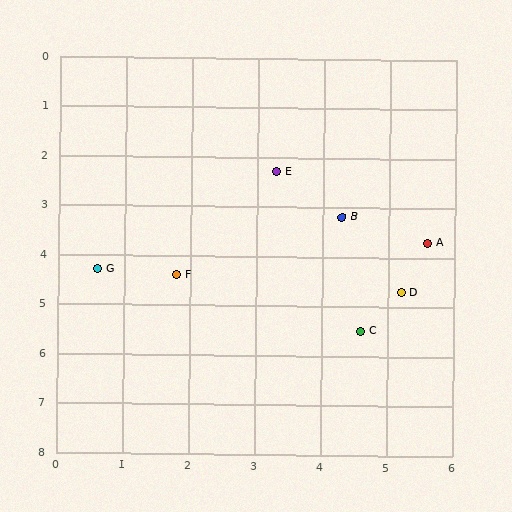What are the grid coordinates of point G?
Point G is at approximately (0.6, 4.3).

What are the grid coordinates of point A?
Point A is at approximately (5.6, 3.7).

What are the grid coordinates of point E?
Point E is at approximately (3.3, 2.3).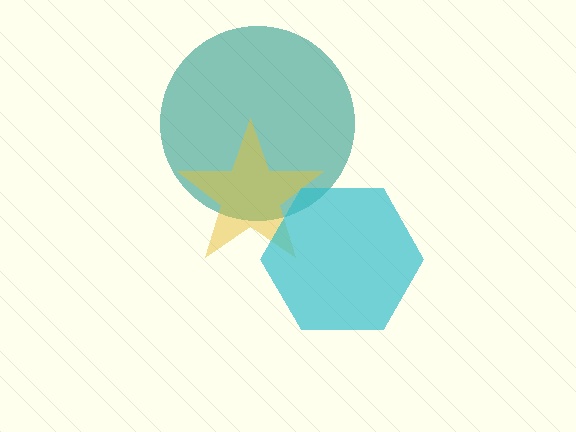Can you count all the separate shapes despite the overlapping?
Yes, there are 3 separate shapes.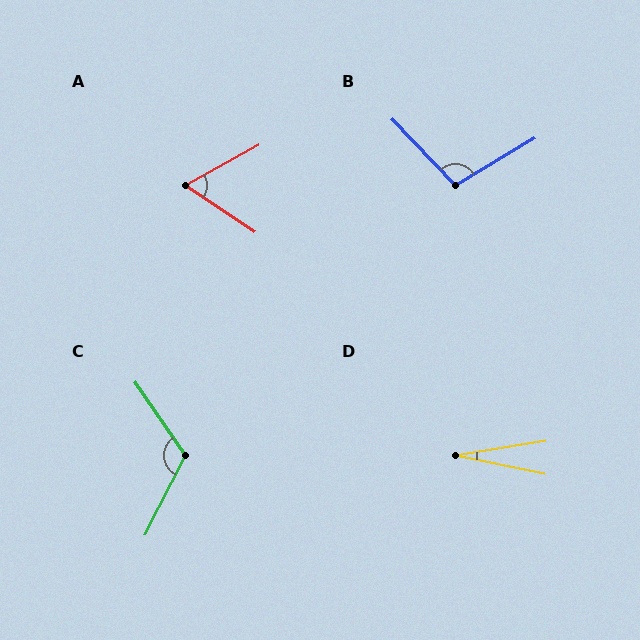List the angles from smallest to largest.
D (21°), A (62°), B (103°), C (118°).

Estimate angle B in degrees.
Approximately 103 degrees.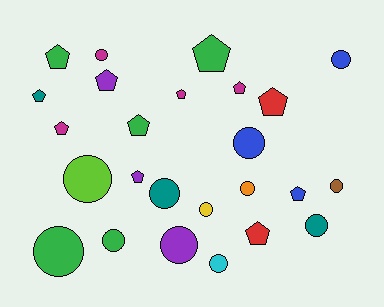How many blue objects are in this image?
There are 3 blue objects.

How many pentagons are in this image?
There are 12 pentagons.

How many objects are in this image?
There are 25 objects.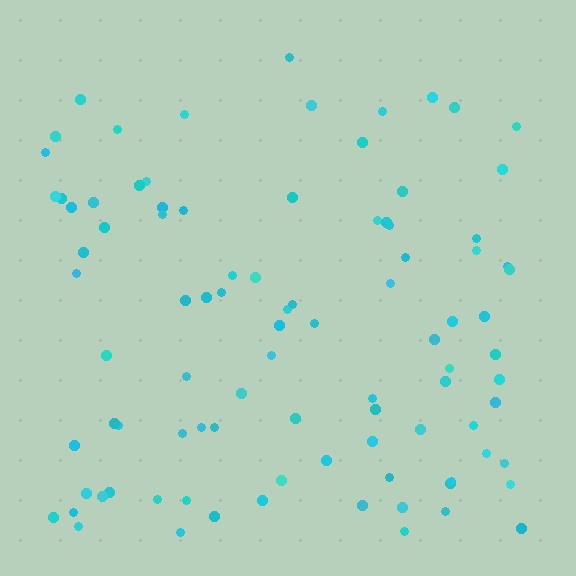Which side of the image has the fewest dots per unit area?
The top.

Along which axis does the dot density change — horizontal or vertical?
Vertical.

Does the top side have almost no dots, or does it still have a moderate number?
Still a moderate number, just noticeably fewer than the bottom.